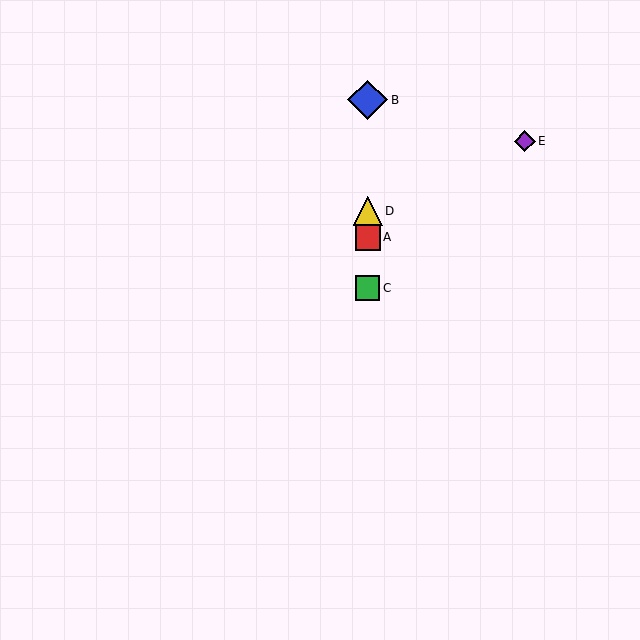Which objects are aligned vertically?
Objects A, B, C, D are aligned vertically.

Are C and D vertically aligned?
Yes, both are at x≈368.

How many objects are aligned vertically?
4 objects (A, B, C, D) are aligned vertically.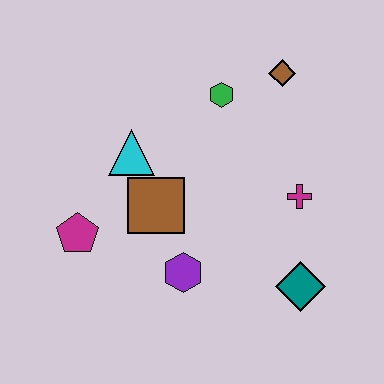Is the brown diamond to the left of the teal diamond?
Yes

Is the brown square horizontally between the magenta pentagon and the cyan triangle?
No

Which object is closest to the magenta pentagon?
The brown square is closest to the magenta pentagon.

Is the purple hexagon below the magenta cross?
Yes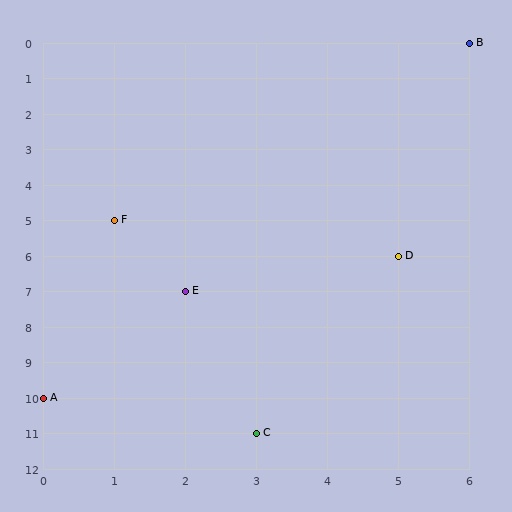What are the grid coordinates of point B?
Point B is at grid coordinates (6, 0).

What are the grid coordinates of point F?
Point F is at grid coordinates (1, 5).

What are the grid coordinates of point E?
Point E is at grid coordinates (2, 7).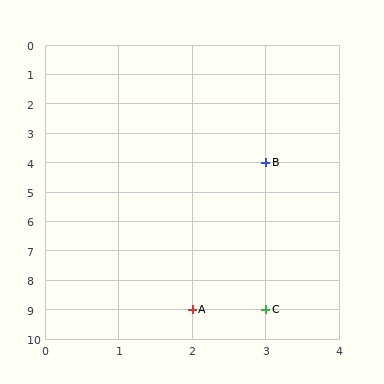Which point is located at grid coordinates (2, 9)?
Point A is at (2, 9).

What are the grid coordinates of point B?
Point B is at grid coordinates (3, 4).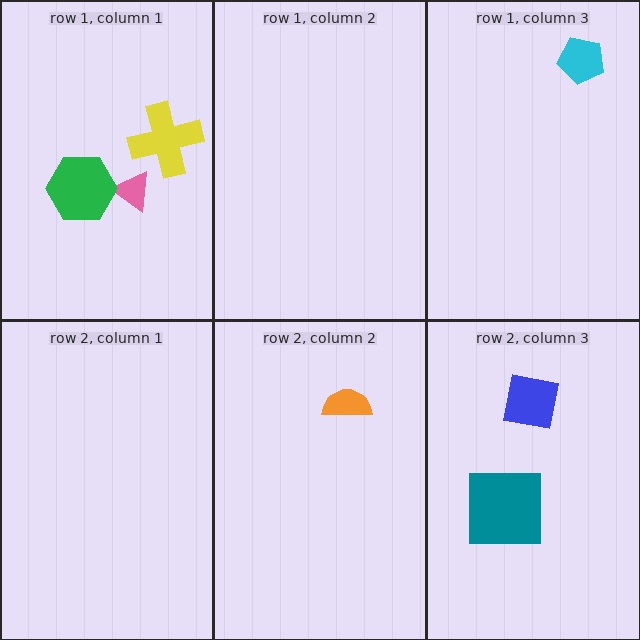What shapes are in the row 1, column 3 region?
The cyan pentagon.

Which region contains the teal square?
The row 2, column 3 region.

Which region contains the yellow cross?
The row 1, column 1 region.